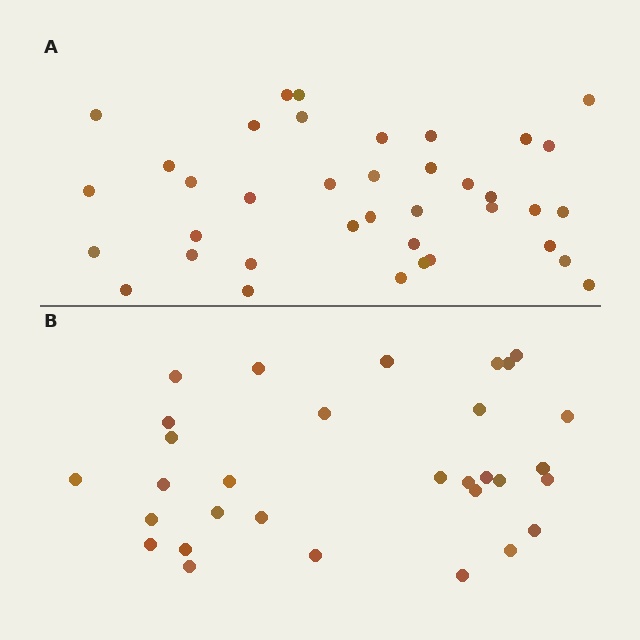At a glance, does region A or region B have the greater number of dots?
Region A (the top region) has more dots.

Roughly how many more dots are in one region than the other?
Region A has roughly 8 or so more dots than region B.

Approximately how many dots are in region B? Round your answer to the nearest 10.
About 30 dots. (The exact count is 31, which rounds to 30.)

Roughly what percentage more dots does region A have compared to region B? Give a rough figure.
About 25% more.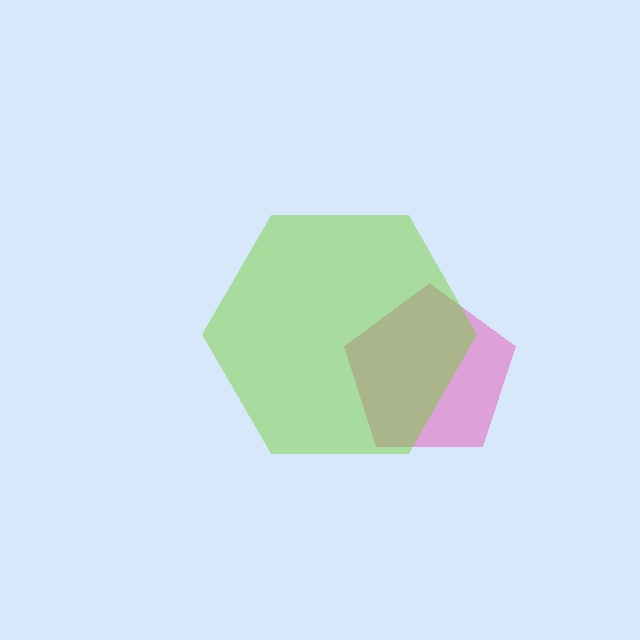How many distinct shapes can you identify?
There are 2 distinct shapes: a pink pentagon, a lime hexagon.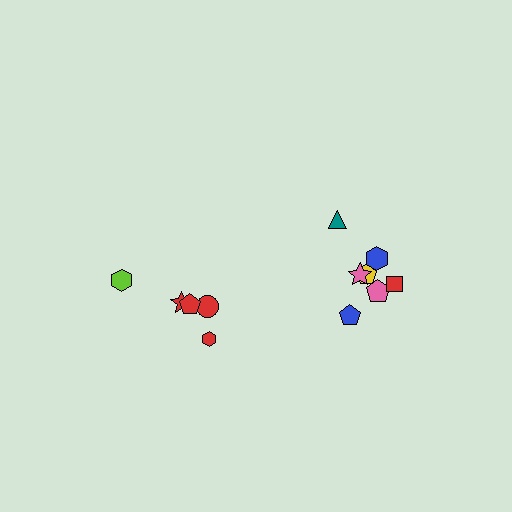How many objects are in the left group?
There are 5 objects.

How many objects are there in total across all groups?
There are 12 objects.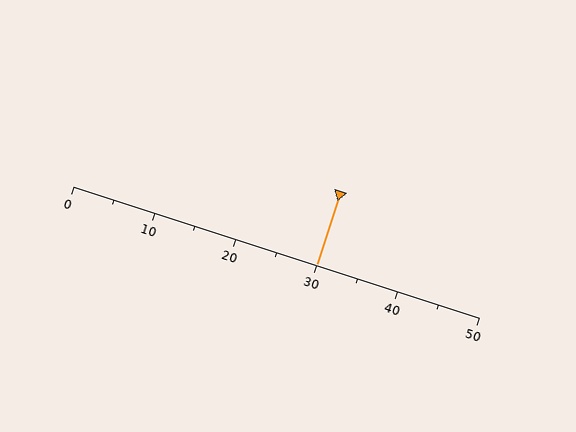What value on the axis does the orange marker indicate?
The marker indicates approximately 30.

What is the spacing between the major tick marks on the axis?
The major ticks are spaced 10 apart.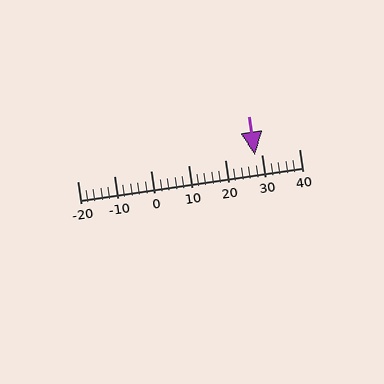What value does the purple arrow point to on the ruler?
The purple arrow points to approximately 28.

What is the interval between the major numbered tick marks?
The major tick marks are spaced 10 units apart.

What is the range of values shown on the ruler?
The ruler shows values from -20 to 40.